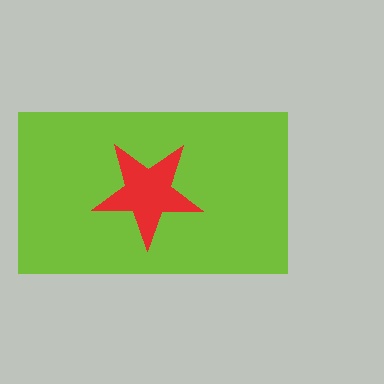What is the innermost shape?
The red star.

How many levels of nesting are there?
2.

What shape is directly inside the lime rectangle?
The red star.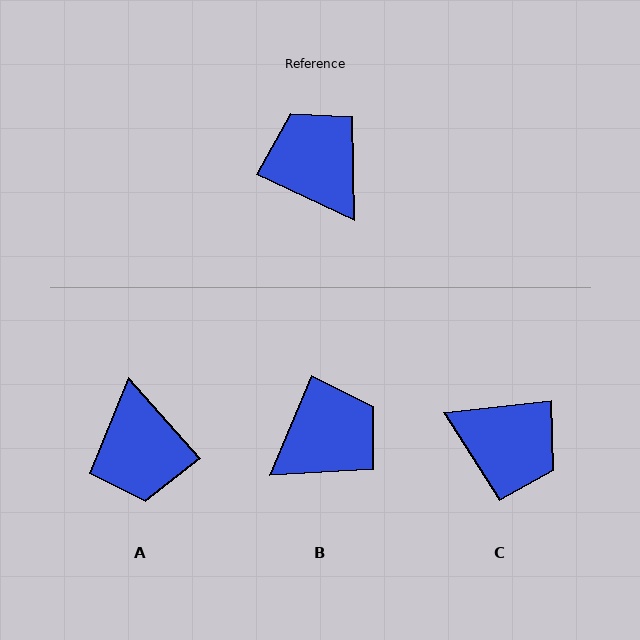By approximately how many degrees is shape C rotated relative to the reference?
Approximately 149 degrees clockwise.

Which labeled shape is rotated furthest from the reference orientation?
A, about 157 degrees away.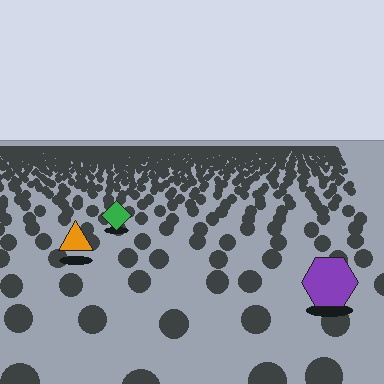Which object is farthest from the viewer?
The green diamond is farthest from the viewer. It appears smaller and the ground texture around it is denser.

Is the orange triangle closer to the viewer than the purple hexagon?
No. The purple hexagon is closer — you can tell from the texture gradient: the ground texture is coarser near it.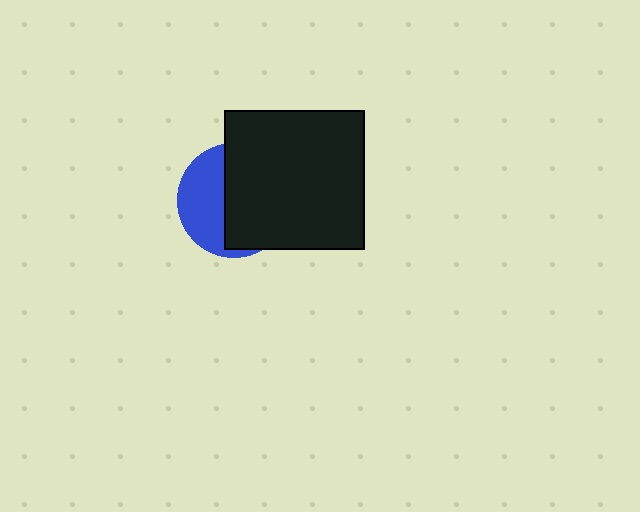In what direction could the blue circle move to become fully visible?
The blue circle could move left. That would shift it out from behind the black square entirely.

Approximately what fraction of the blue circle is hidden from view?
Roughly 59% of the blue circle is hidden behind the black square.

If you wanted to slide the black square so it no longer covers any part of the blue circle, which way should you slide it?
Slide it right — that is the most direct way to separate the two shapes.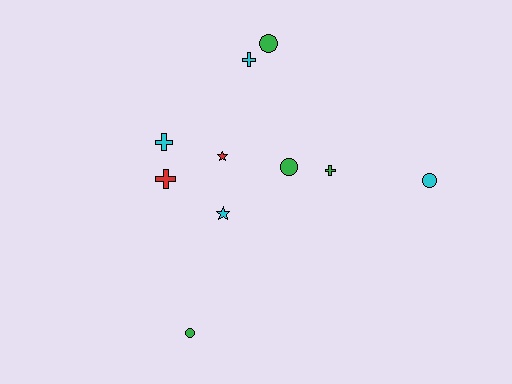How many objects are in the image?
There are 10 objects.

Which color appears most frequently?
Green, with 4 objects.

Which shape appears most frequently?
Cross, with 4 objects.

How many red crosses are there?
There is 1 red cross.